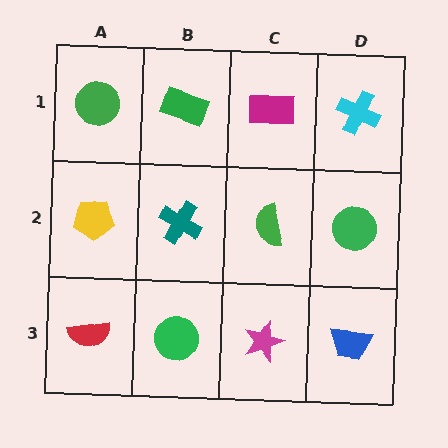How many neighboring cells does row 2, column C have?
4.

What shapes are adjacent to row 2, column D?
A cyan cross (row 1, column D), a blue trapezoid (row 3, column D), a green semicircle (row 2, column C).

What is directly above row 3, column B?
A teal cross.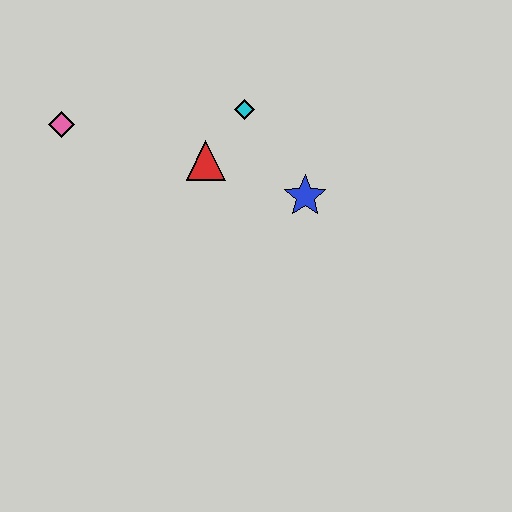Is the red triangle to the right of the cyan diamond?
No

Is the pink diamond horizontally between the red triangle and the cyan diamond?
No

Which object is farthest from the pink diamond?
The blue star is farthest from the pink diamond.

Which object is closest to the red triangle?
The cyan diamond is closest to the red triangle.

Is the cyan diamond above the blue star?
Yes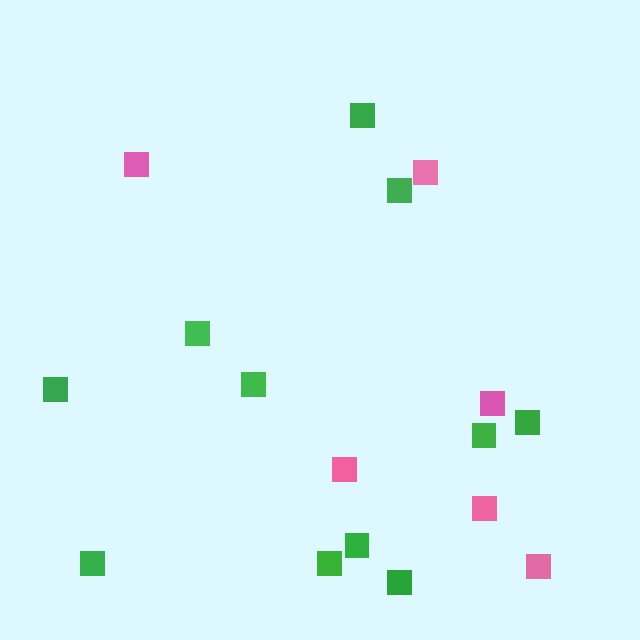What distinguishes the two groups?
There are 2 groups: one group of pink squares (6) and one group of green squares (11).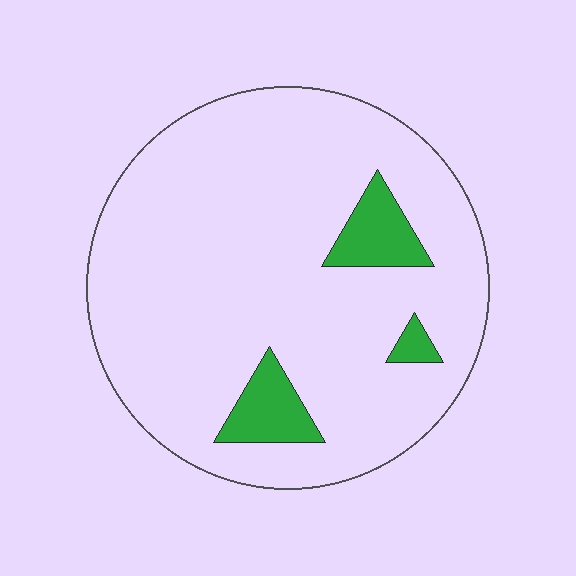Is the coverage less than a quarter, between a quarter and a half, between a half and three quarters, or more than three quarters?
Less than a quarter.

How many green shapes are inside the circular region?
3.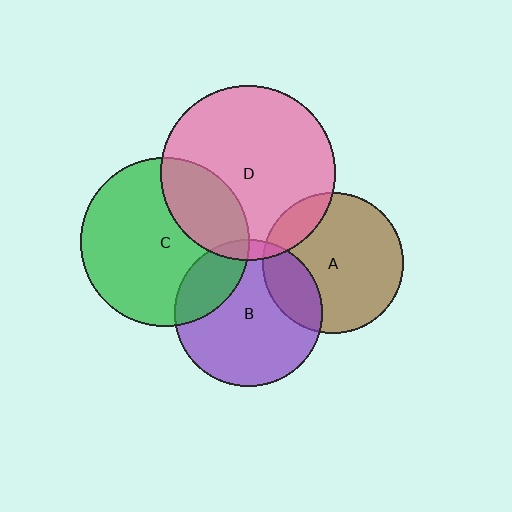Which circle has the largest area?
Circle D (pink).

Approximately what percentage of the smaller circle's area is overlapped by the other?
Approximately 25%.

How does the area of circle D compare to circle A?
Approximately 1.5 times.